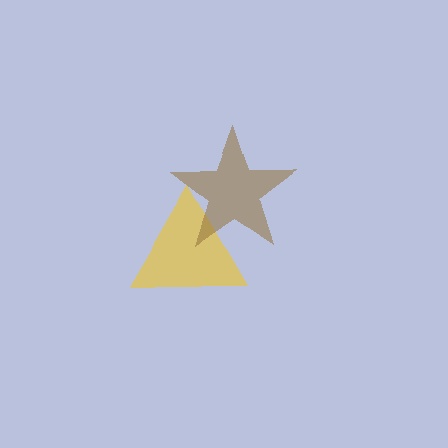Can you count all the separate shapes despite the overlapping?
Yes, there are 2 separate shapes.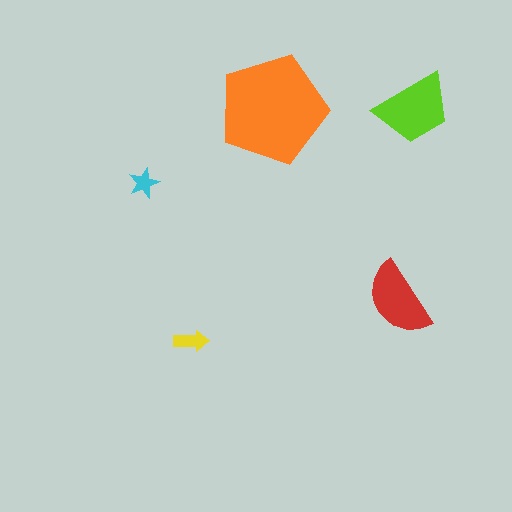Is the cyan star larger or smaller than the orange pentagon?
Smaller.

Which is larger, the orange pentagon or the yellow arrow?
The orange pentagon.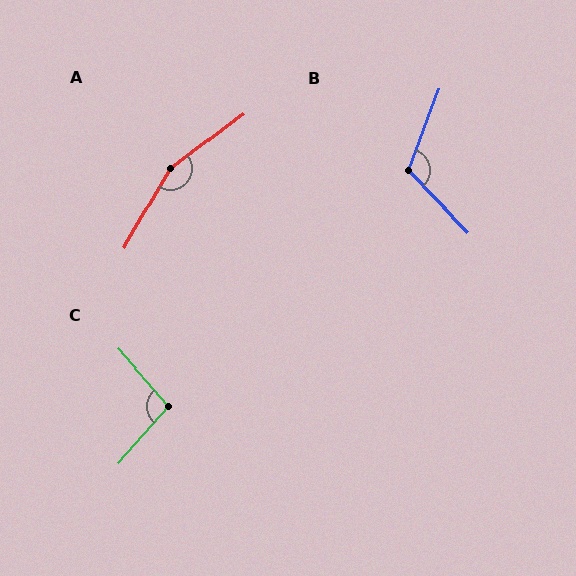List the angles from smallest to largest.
C (98°), B (116°), A (157°).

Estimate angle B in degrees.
Approximately 116 degrees.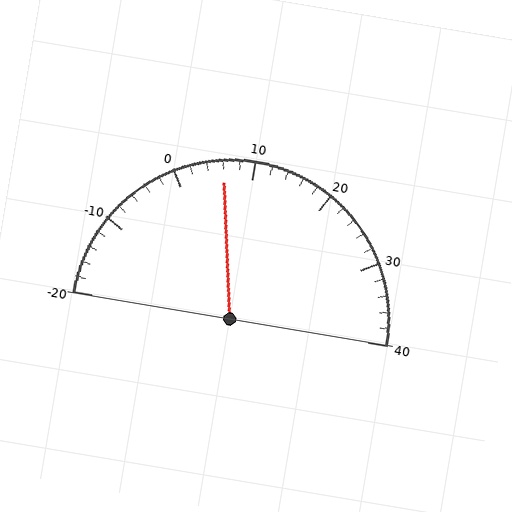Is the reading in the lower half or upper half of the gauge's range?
The reading is in the lower half of the range (-20 to 40).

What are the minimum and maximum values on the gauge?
The gauge ranges from -20 to 40.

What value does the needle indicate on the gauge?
The needle indicates approximately 6.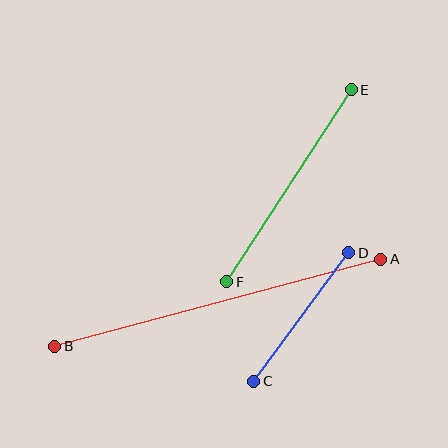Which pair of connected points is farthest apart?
Points A and B are farthest apart.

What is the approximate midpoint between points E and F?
The midpoint is at approximately (289, 186) pixels.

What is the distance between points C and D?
The distance is approximately 160 pixels.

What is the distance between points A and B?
The distance is approximately 337 pixels.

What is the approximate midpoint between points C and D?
The midpoint is at approximately (301, 317) pixels.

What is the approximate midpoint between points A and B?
The midpoint is at approximately (218, 303) pixels.